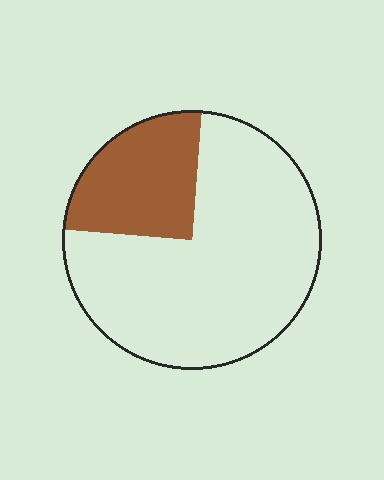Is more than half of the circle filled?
No.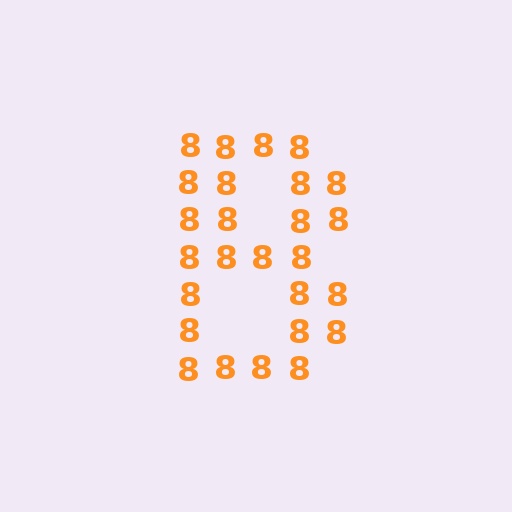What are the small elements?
The small elements are digit 8's.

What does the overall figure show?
The overall figure shows the digit 8.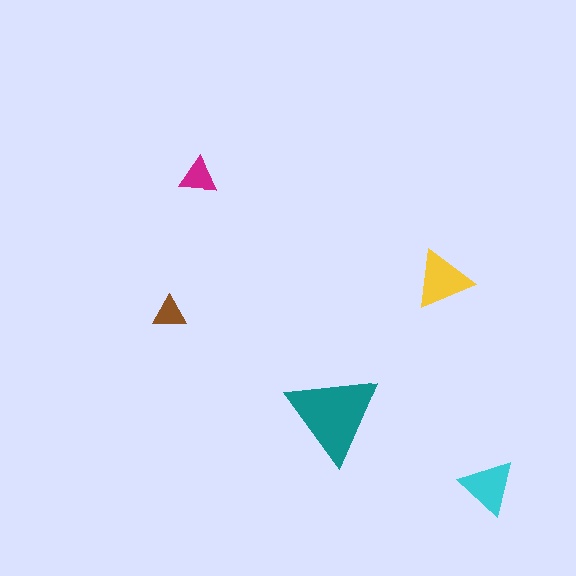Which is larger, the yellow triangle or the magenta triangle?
The yellow one.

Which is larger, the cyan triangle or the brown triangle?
The cyan one.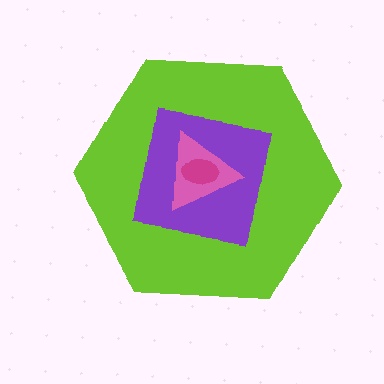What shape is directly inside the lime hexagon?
The purple square.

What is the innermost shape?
The magenta ellipse.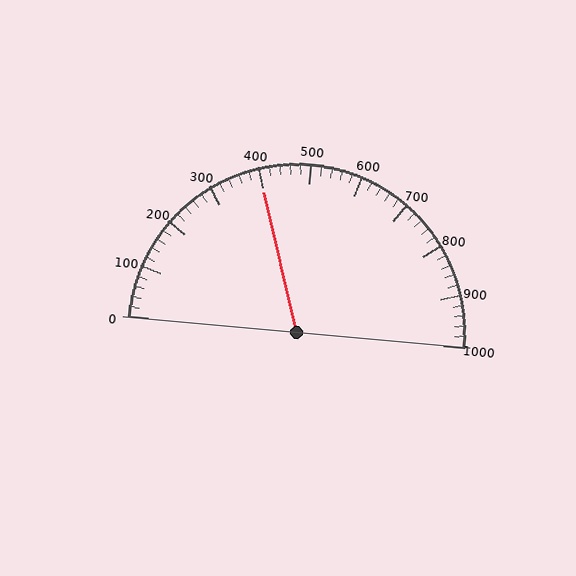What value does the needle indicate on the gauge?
The needle indicates approximately 400.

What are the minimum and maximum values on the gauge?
The gauge ranges from 0 to 1000.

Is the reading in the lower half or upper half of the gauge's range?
The reading is in the lower half of the range (0 to 1000).